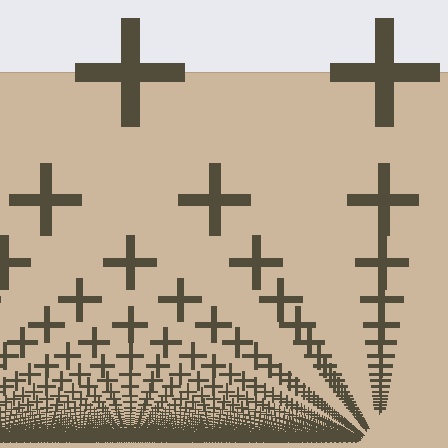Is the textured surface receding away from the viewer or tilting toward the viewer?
The surface appears to tilt toward the viewer. Texture elements get larger and sparser toward the top.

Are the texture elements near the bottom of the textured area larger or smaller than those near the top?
Smaller. The gradient is inverted — elements near the bottom are smaller and denser.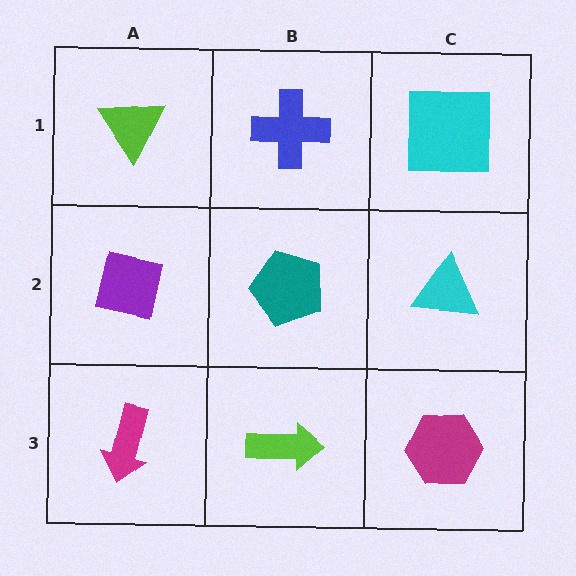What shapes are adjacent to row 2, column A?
A lime triangle (row 1, column A), a magenta arrow (row 3, column A), a teal pentagon (row 2, column B).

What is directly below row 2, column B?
A lime arrow.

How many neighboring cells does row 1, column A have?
2.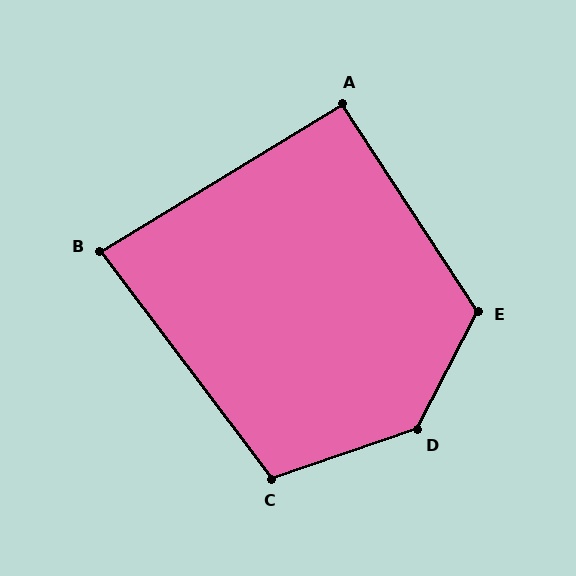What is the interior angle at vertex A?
Approximately 92 degrees (approximately right).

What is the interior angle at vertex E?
Approximately 120 degrees (obtuse).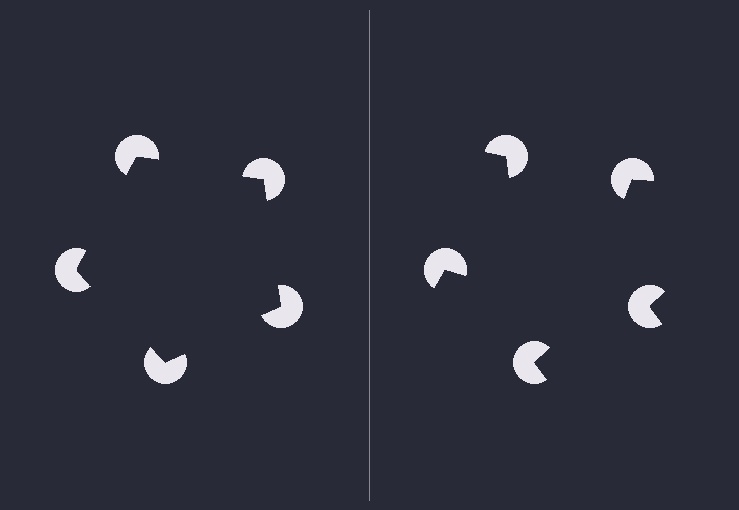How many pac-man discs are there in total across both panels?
10 — 5 on each side.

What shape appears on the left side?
An illusory pentagon.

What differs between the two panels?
The pac-man discs are positioned identically on both sides; only the wedge orientations differ. On the left they align to a pentagon; on the right they are misaligned.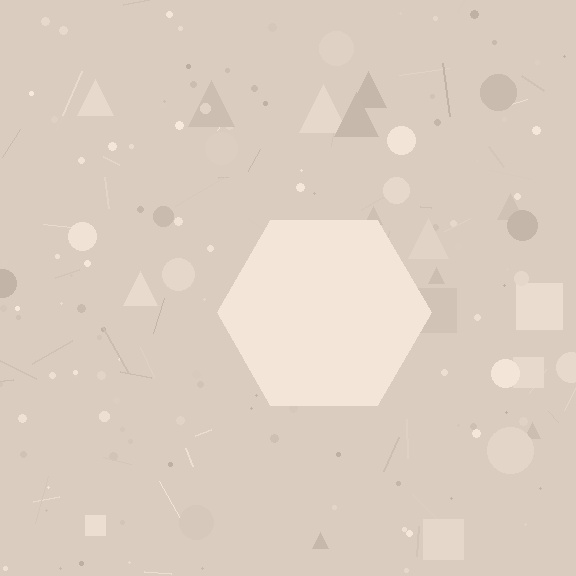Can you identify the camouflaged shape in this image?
The camouflaged shape is a hexagon.